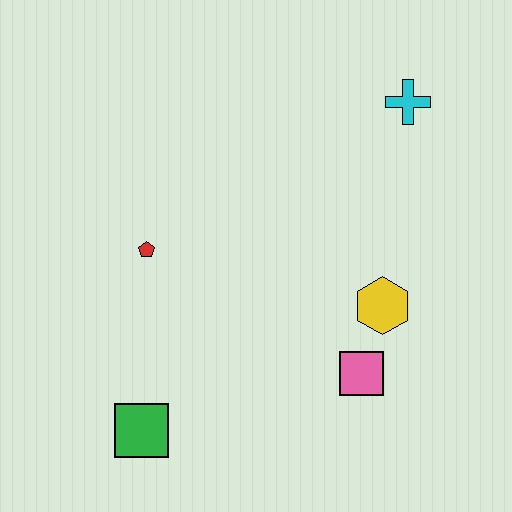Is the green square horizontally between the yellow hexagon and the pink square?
No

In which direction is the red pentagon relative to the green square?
The red pentagon is above the green square.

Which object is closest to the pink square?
The yellow hexagon is closest to the pink square.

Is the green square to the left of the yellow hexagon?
Yes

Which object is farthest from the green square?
The cyan cross is farthest from the green square.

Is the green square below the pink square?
Yes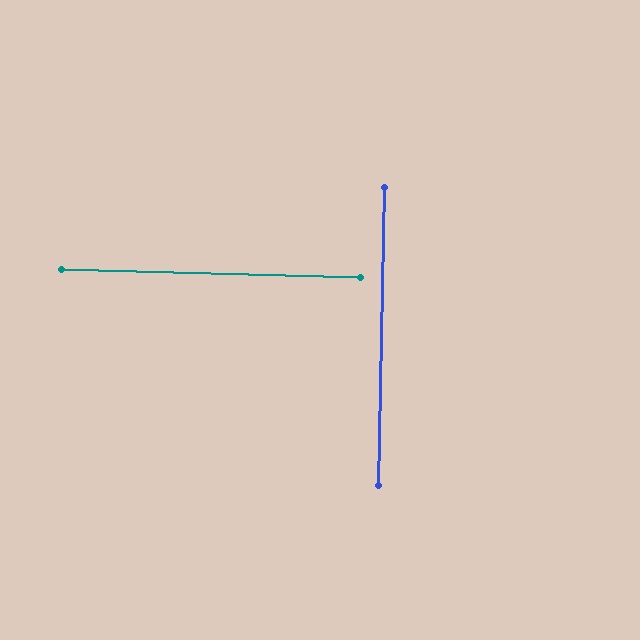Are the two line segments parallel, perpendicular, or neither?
Perpendicular — they meet at approximately 90°.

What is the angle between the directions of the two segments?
Approximately 90 degrees.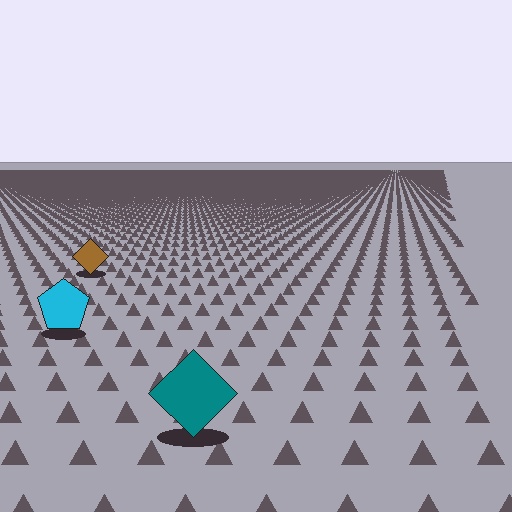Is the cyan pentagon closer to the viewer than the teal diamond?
No. The teal diamond is closer — you can tell from the texture gradient: the ground texture is coarser near it.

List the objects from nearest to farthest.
From nearest to farthest: the teal diamond, the cyan pentagon, the brown diamond.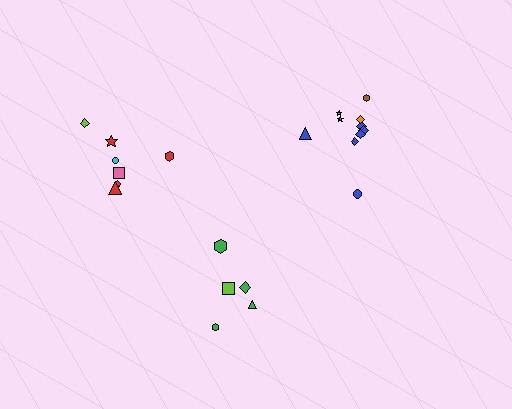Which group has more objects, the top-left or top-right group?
The top-right group.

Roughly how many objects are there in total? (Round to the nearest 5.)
Roughly 20 objects in total.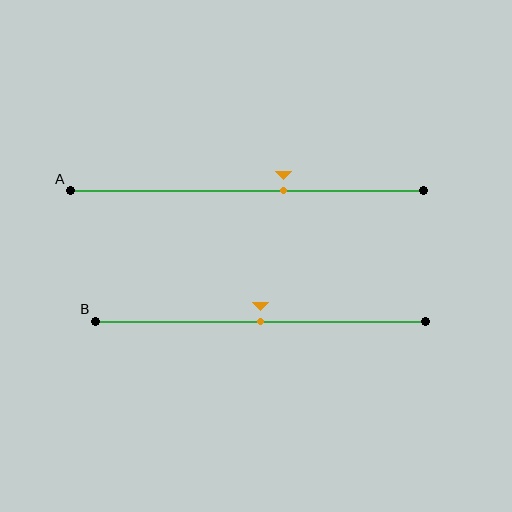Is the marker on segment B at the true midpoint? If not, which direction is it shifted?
Yes, the marker on segment B is at the true midpoint.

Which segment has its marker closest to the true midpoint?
Segment B has its marker closest to the true midpoint.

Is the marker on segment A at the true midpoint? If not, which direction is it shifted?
No, the marker on segment A is shifted to the right by about 10% of the segment length.